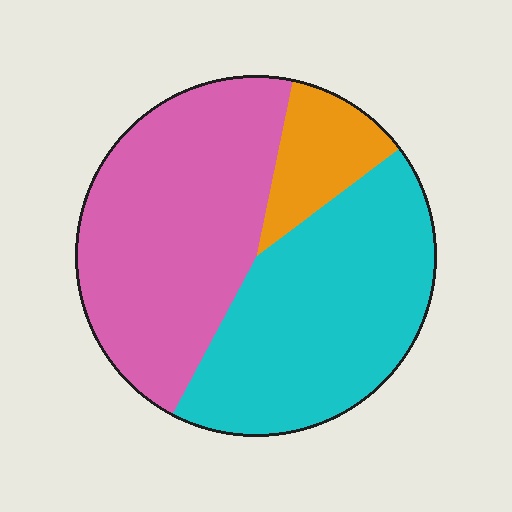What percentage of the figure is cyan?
Cyan takes up between a third and a half of the figure.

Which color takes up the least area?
Orange, at roughly 10%.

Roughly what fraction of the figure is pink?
Pink takes up between a quarter and a half of the figure.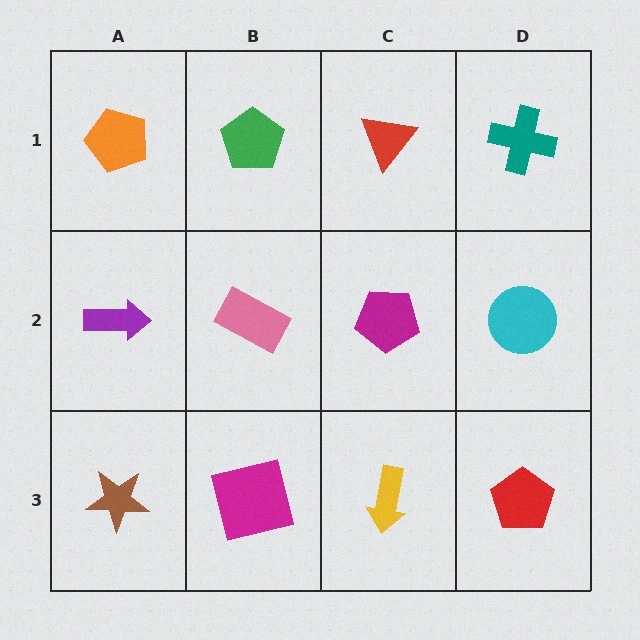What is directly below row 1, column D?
A cyan circle.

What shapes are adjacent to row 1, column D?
A cyan circle (row 2, column D), a red triangle (row 1, column C).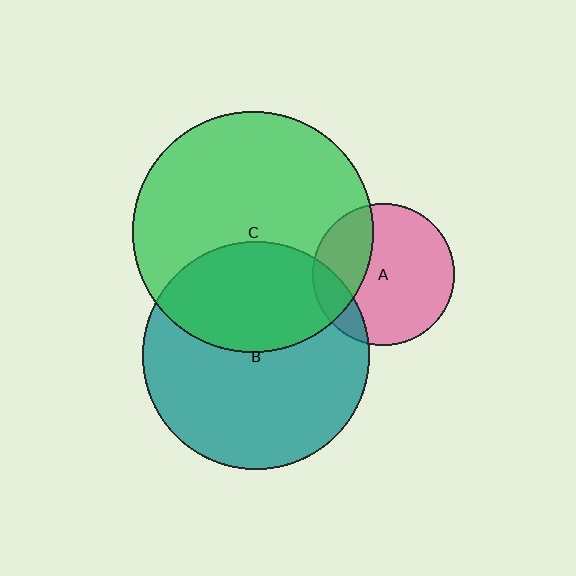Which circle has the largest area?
Circle C (green).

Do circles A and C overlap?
Yes.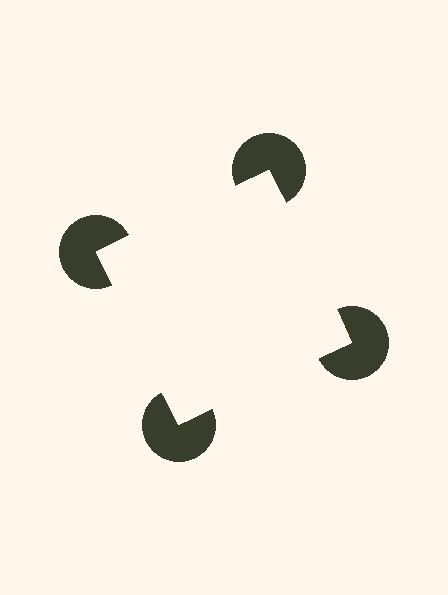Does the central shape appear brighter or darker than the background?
It typically appears slightly brighter than the background, even though no actual brightness change is drawn.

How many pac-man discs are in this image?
There are 4 — one at each vertex of the illusory square.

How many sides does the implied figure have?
4 sides.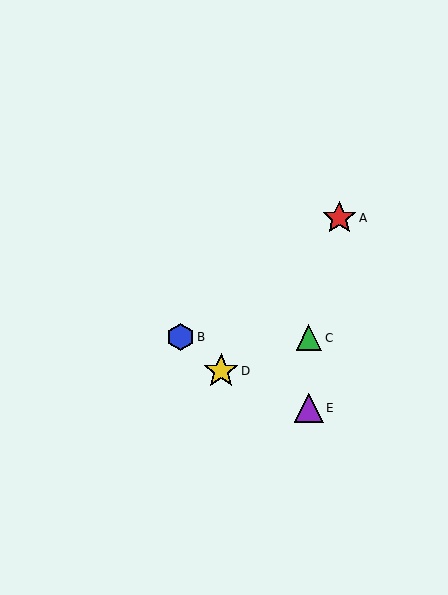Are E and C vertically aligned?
Yes, both are at x≈309.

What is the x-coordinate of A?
Object A is at x≈339.